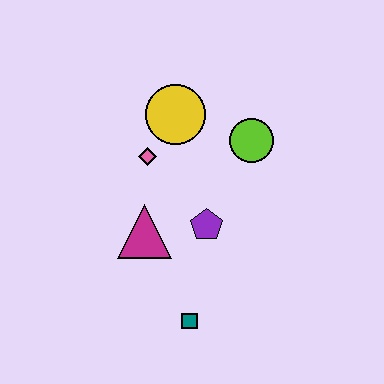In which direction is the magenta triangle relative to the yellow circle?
The magenta triangle is below the yellow circle.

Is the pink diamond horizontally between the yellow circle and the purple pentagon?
No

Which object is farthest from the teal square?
The yellow circle is farthest from the teal square.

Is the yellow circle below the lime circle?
No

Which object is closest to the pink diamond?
The yellow circle is closest to the pink diamond.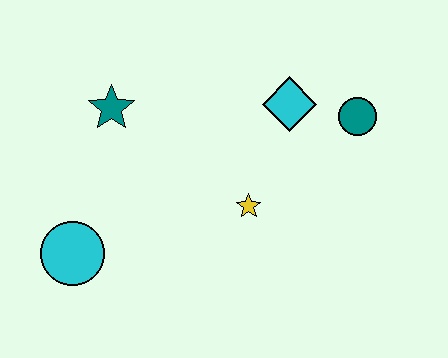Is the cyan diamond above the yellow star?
Yes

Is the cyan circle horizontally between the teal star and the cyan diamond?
No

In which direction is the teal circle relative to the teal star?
The teal circle is to the right of the teal star.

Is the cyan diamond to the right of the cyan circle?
Yes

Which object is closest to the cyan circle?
The teal star is closest to the cyan circle.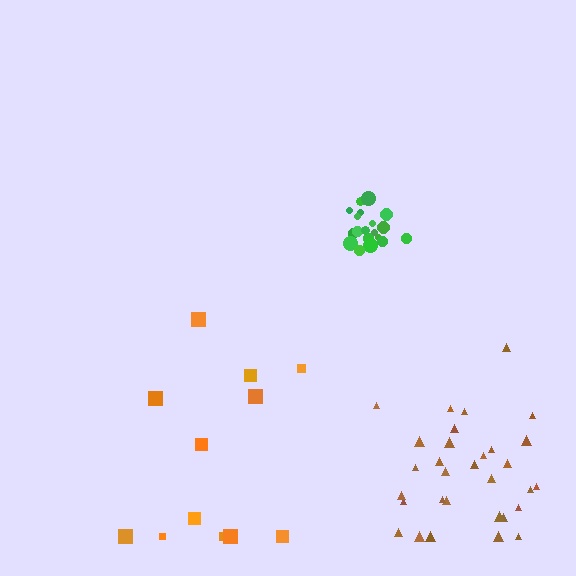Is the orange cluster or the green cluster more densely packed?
Green.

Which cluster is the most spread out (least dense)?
Orange.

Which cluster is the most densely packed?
Green.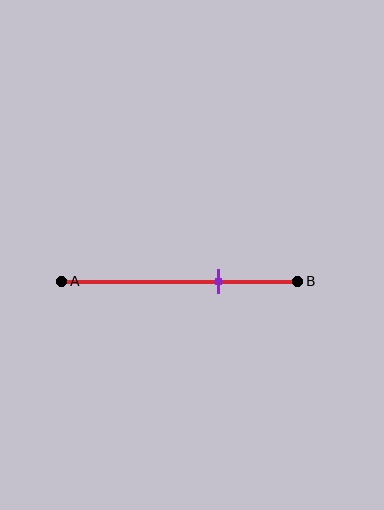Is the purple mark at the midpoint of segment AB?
No, the mark is at about 65% from A, not at the 50% midpoint.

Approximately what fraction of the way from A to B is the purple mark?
The purple mark is approximately 65% of the way from A to B.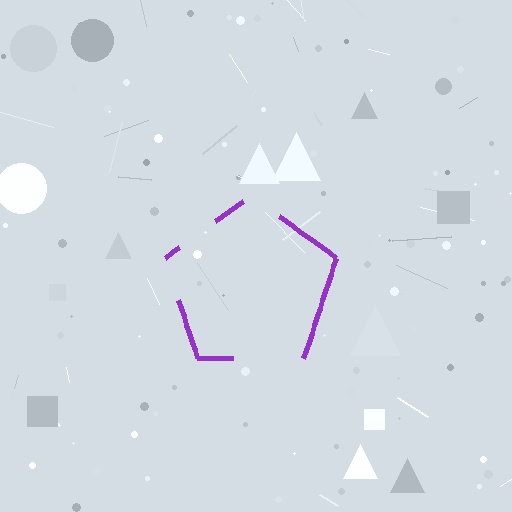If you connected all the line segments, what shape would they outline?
They would outline a pentagon.